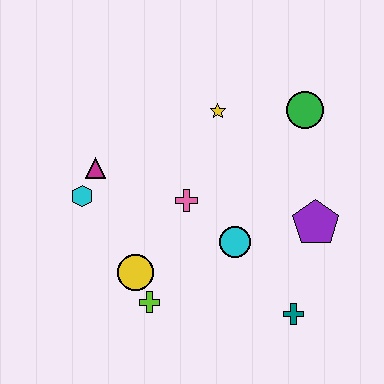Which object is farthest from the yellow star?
The teal cross is farthest from the yellow star.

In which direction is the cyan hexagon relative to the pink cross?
The cyan hexagon is to the left of the pink cross.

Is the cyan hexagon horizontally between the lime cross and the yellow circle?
No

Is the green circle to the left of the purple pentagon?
Yes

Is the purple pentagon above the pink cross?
No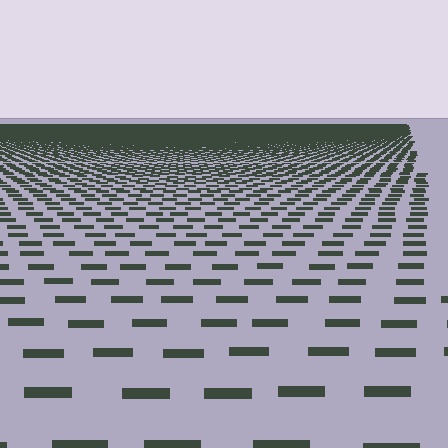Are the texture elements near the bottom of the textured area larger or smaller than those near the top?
Larger. Near the bottom, elements are closer to the viewer and appear at a bigger on-screen size.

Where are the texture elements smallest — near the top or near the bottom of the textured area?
Near the top.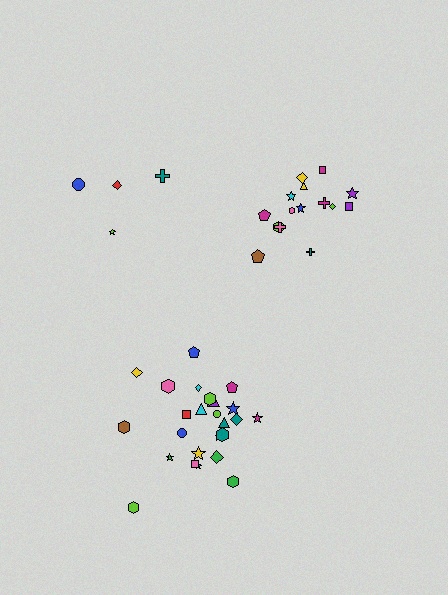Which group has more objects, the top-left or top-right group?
The top-right group.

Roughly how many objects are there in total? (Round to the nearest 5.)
Roughly 45 objects in total.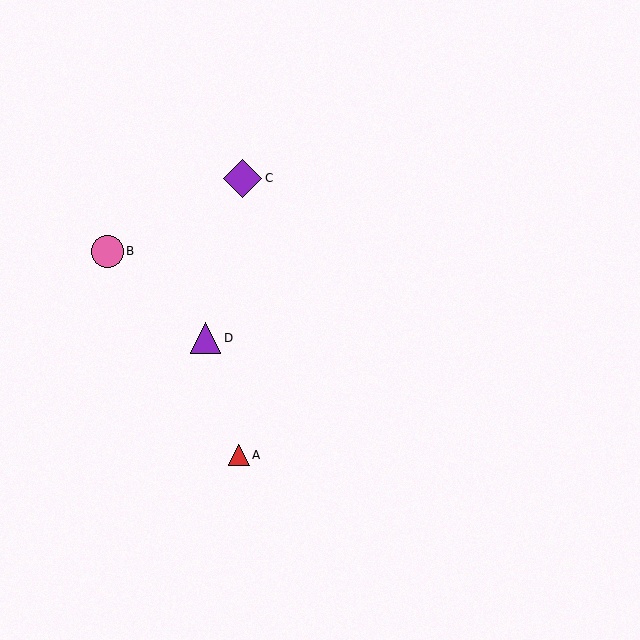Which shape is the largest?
The purple diamond (labeled C) is the largest.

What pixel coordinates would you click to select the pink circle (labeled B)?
Click at (107, 251) to select the pink circle B.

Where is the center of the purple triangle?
The center of the purple triangle is at (205, 338).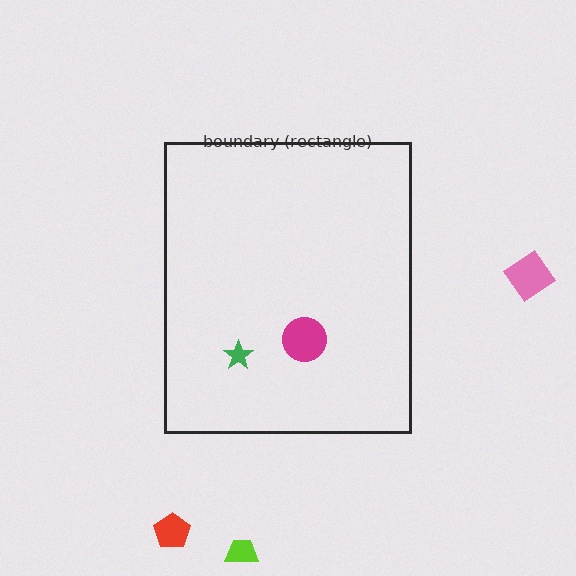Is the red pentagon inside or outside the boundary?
Outside.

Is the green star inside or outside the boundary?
Inside.